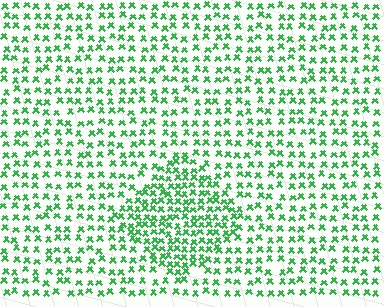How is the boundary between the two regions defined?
The boundary is defined by a change in element density (approximately 1.8x ratio). All elements are the same color, size, and shape.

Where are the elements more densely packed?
The elements are more densely packed inside the diamond boundary.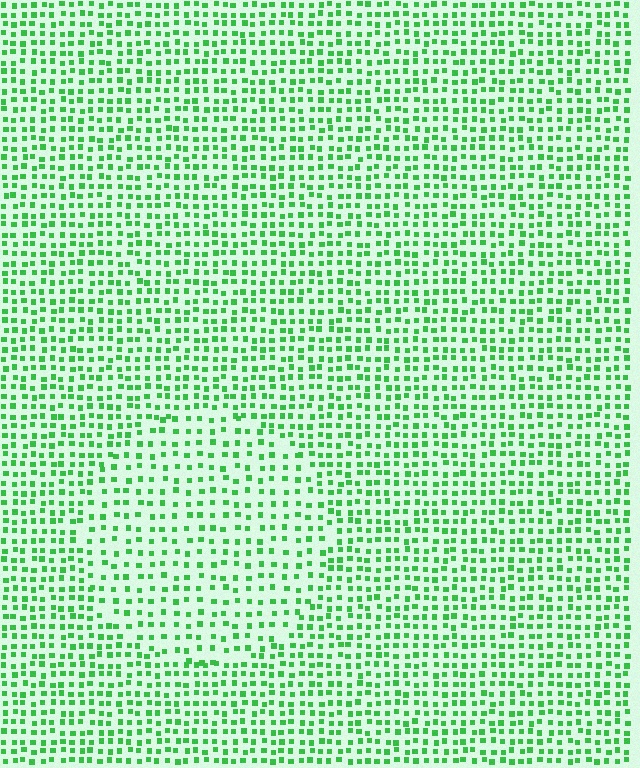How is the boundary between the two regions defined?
The boundary is defined by a change in element density (approximately 1.6x ratio). All elements are the same color, size, and shape.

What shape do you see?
I see a circle.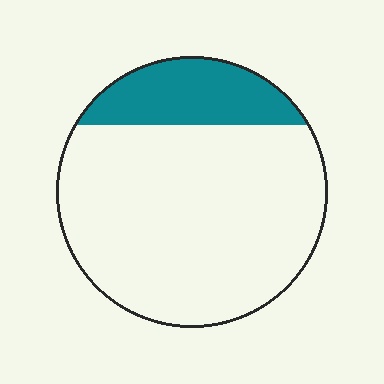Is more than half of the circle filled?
No.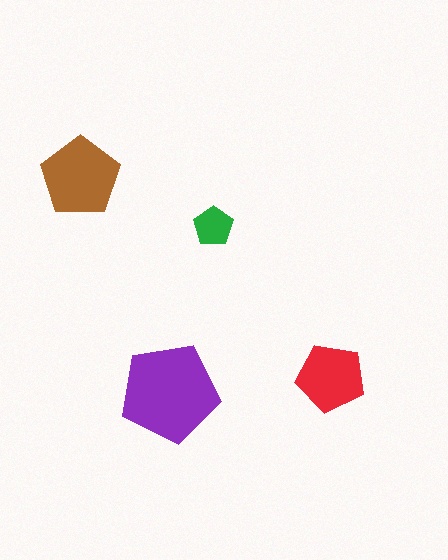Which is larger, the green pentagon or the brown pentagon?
The brown one.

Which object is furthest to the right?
The red pentagon is rightmost.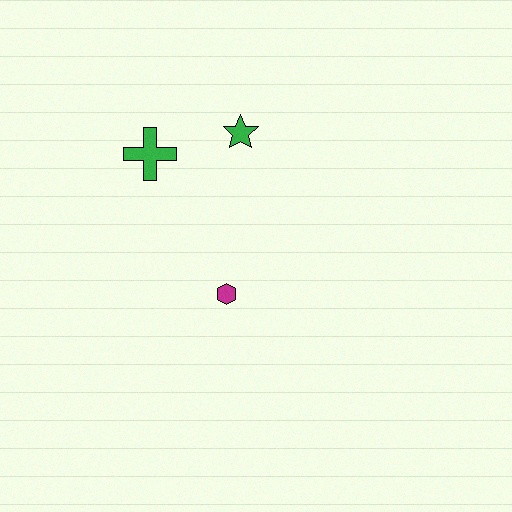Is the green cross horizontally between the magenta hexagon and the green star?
No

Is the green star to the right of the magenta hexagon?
Yes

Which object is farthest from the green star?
The magenta hexagon is farthest from the green star.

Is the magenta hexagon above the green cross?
No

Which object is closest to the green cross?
The green star is closest to the green cross.